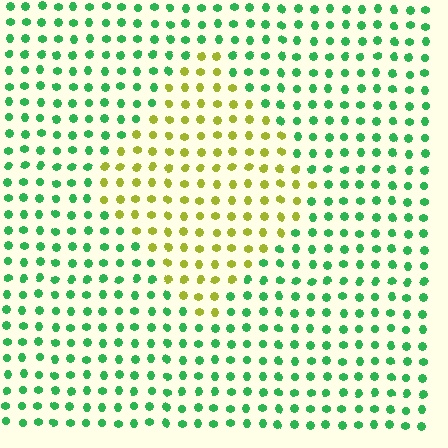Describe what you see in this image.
The image is filled with small green elements in a uniform arrangement. A diamond-shaped region is visible where the elements are tinted to a slightly different hue, forming a subtle color boundary.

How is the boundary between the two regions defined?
The boundary is defined purely by a slight shift in hue (about 66 degrees). Spacing, size, and orientation are identical on both sides.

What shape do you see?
I see a diamond.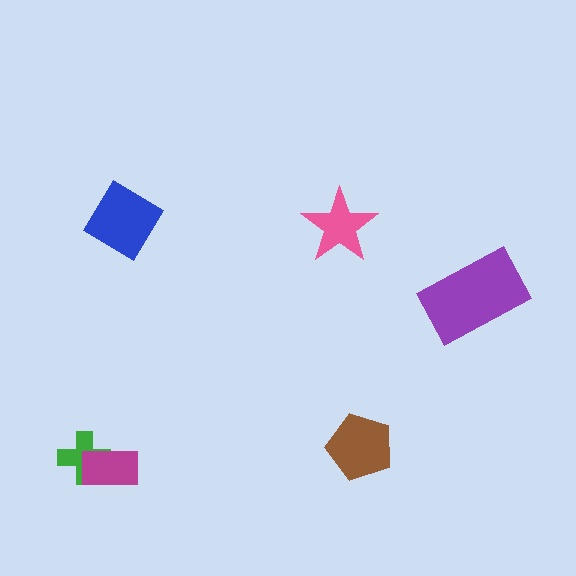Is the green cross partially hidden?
Yes, it is partially covered by another shape.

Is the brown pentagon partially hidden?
No, no other shape covers it.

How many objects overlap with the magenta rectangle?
1 object overlaps with the magenta rectangle.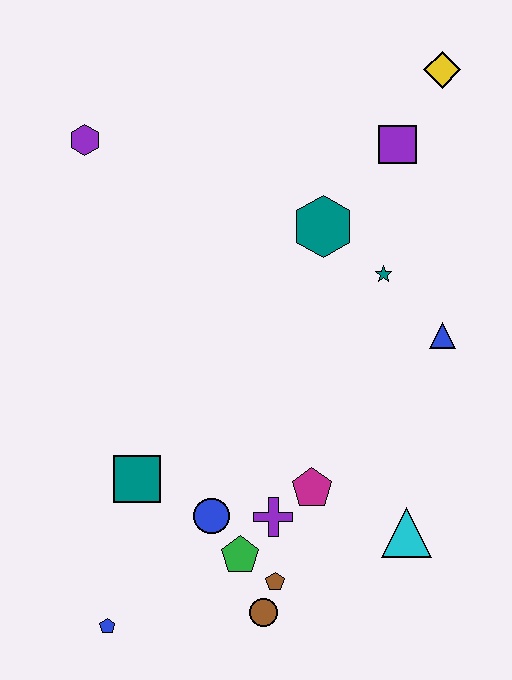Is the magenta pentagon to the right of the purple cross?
Yes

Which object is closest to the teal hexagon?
The teal star is closest to the teal hexagon.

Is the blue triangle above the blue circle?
Yes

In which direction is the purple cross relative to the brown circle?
The purple cross is above the brown circle.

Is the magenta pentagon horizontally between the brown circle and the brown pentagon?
No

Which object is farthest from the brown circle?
The yellow diamond is farthest from the brown circle.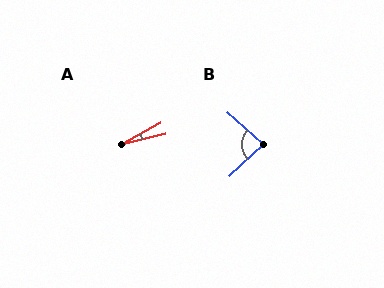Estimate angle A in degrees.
Approximately 16 degrees.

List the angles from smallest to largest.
A (16°), B (85°).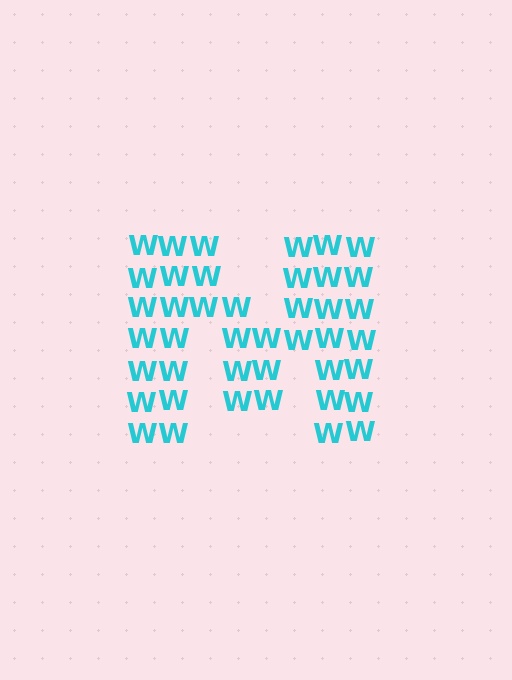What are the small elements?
The small elements are letter W's.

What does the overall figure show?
The overall figure shows the letter M.